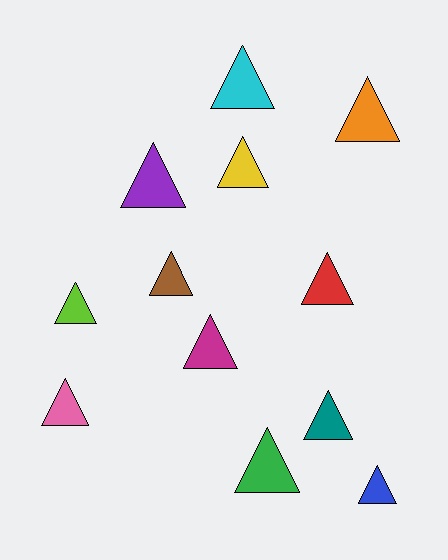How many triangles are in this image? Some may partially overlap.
There are 12 triangles.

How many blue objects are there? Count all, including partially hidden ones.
There is 1 blue object.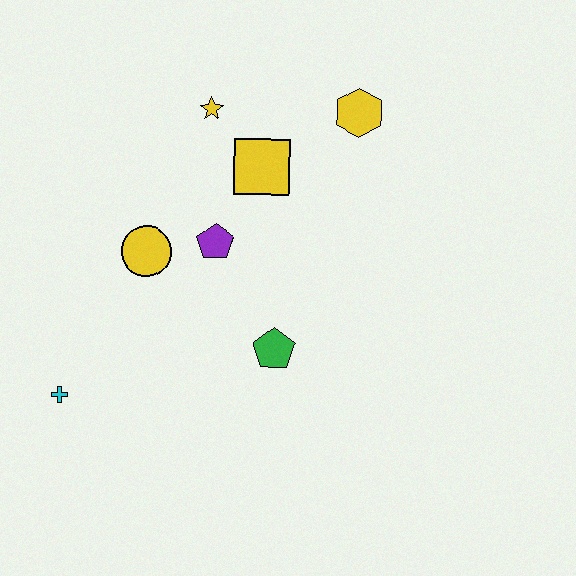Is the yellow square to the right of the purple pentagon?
Yes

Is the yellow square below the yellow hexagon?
Yes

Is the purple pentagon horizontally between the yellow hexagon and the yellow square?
No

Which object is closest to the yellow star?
The yellow square is closest to the yellow star.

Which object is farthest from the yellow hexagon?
The cyan cross is farthest from the yellow hexagon.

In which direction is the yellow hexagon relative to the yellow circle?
The yellow hexagon is to the right of the yellow circle.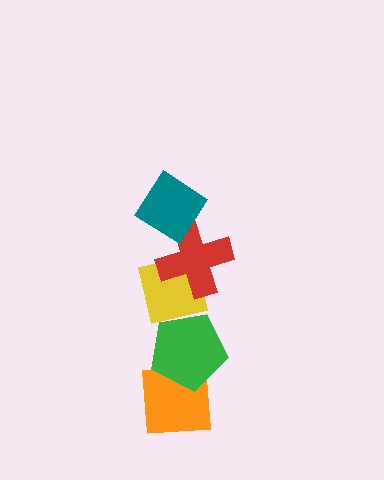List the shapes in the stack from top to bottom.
From top to bottom: the teal diamond, the red cross, the yellow square, the green pentagon, the orange square.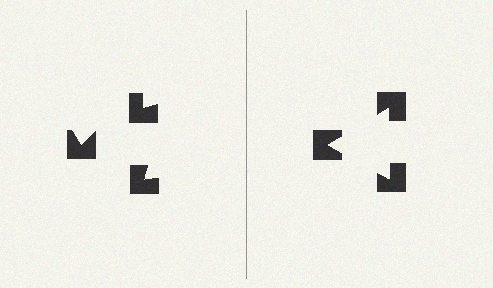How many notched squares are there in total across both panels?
6 — 3 on each side.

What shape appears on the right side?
An illusory triangle.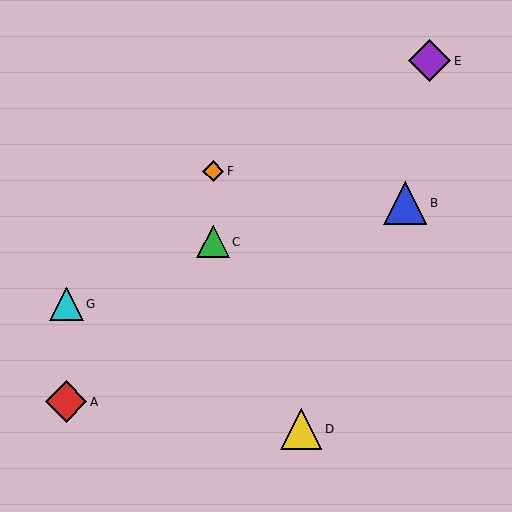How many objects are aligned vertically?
2 objects (C, F) are aligned vertically.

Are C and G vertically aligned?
No, C is at x≈213 and G is at x≈67.